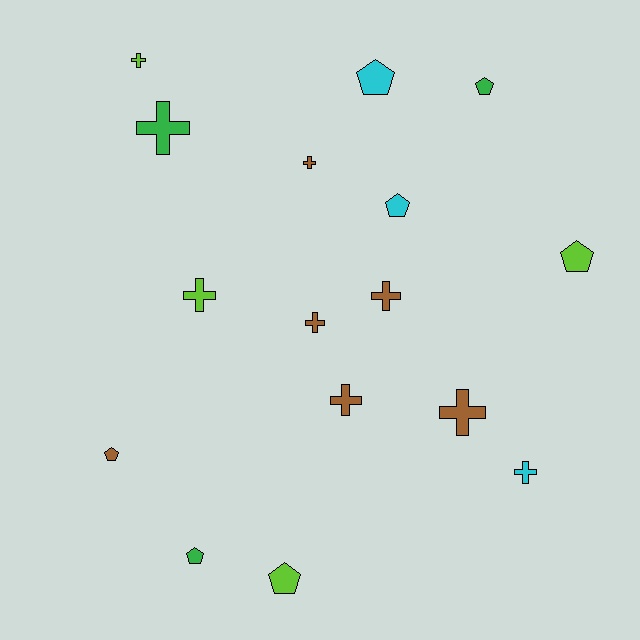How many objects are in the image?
There are 16 objects.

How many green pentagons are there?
There are 2 green pentagons.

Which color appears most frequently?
Brown, with 6 objects.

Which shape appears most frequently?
Cross, with 9 objects.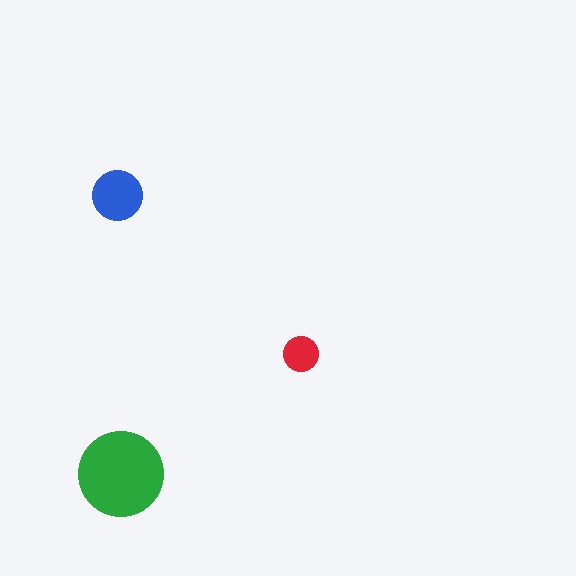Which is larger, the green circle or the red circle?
The green one.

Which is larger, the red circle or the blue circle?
The blue one.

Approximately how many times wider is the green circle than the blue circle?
About 1.5 times wider.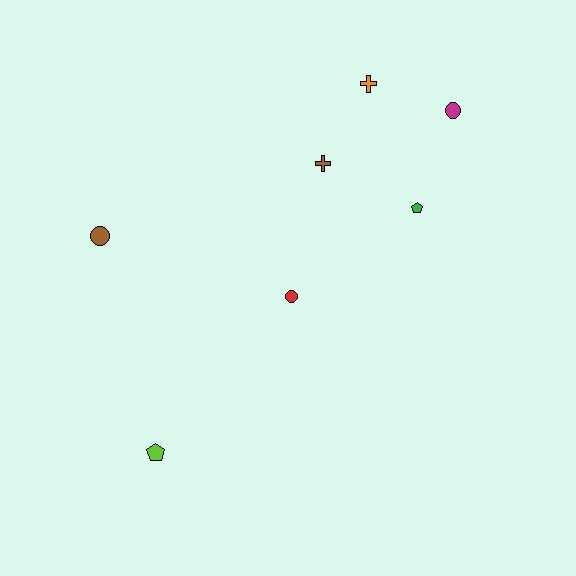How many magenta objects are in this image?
There is 1 magenta object.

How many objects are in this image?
There are 7 objects.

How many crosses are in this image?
There are 2 crosses.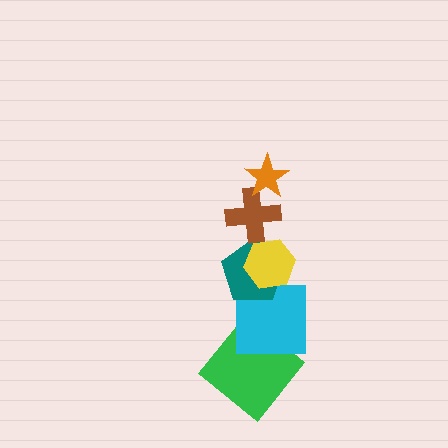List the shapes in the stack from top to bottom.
From top to bottom: the orange star, the brown cross, the yellow hexagon, the teal pentagon, the cyan square, the green diamond.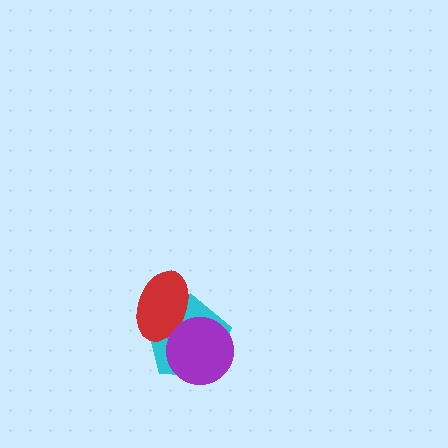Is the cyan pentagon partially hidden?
Yes, it is partially covered by another shape.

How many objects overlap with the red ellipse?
2 objects overlap with the red ellipse.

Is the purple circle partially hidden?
No, no other shape covers it.